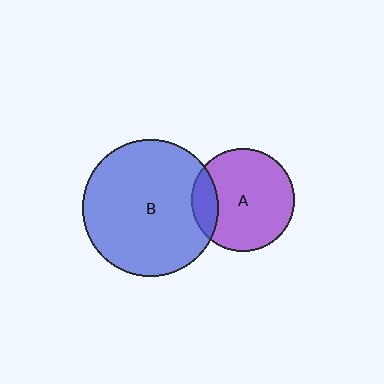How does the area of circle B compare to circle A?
Approximately 1.8 times.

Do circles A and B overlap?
Yes.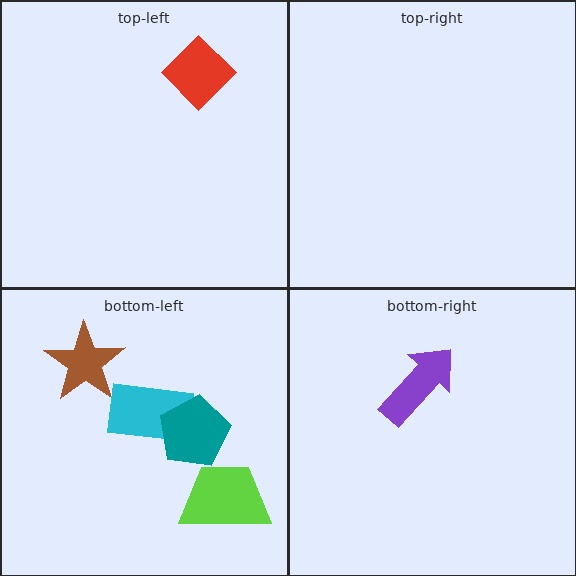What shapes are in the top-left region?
The red diamond.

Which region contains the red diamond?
The top-left region.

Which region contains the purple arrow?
The bottom-right region.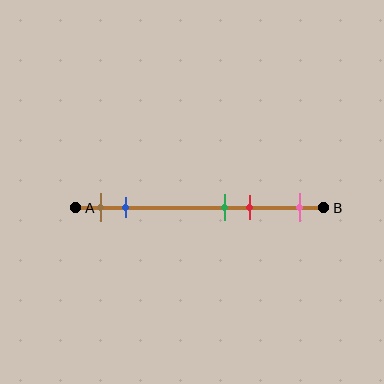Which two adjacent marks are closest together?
The green and red marks are the closest adjacent pair.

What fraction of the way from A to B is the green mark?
The green mark is approximately 60% (0.6) of the way from A to B.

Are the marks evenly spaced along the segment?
No, the marks are not evenly spaced.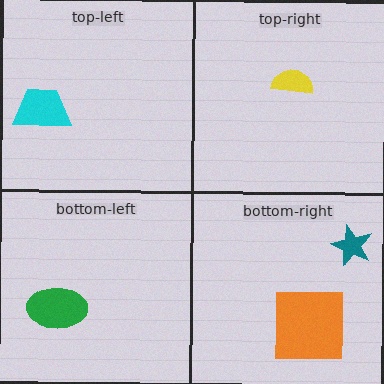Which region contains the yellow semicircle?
The top-right region.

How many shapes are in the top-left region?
1.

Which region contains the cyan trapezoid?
The top-left region.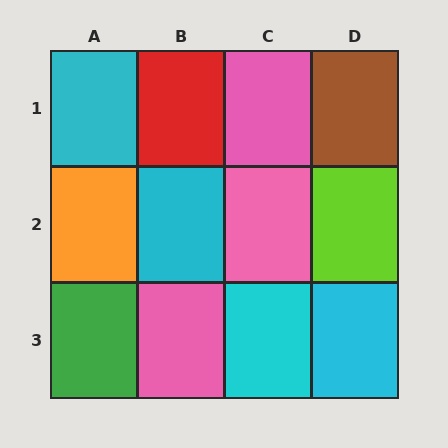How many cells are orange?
1 cell is orange.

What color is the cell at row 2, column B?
Cyan.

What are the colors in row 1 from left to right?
Cyan, red, pink, brown.